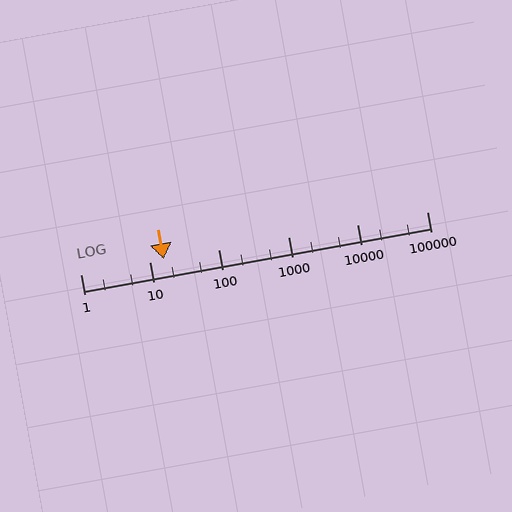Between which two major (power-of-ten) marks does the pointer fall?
The pointer is between 10 and 100.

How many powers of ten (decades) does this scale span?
The scale spans 5 decades, from 1 to 100000.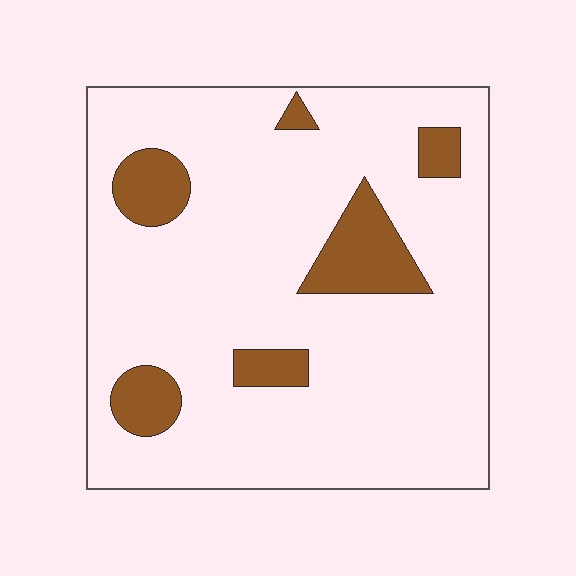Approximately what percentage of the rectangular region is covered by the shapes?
Approximately 15%.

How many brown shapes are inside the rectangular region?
6.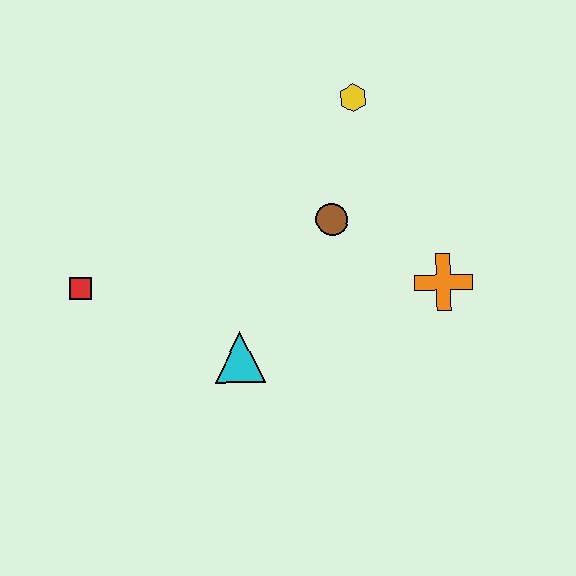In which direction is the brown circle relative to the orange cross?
The brown circle is to the left of the orange cross.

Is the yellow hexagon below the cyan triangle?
No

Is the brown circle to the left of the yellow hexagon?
Yes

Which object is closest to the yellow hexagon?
The brown circle is closest to the yellow hexagon.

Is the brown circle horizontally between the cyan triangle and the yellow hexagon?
Yes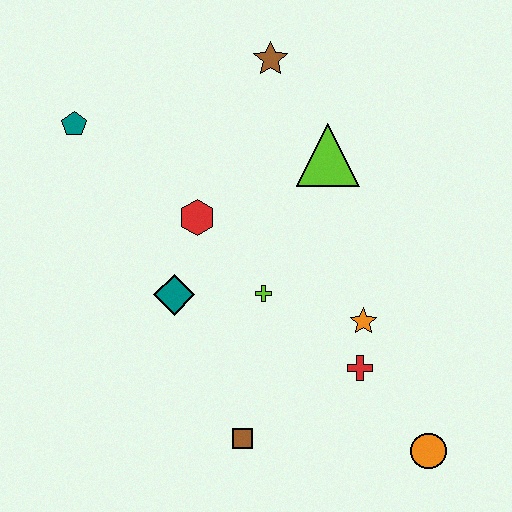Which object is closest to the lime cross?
The teal diamond is closest to the lime cross.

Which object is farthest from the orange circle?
The teal pentagon is farthest from the orange circle.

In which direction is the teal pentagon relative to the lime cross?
The teal pentagon is to the left of the lime cross.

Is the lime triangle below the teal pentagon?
Yes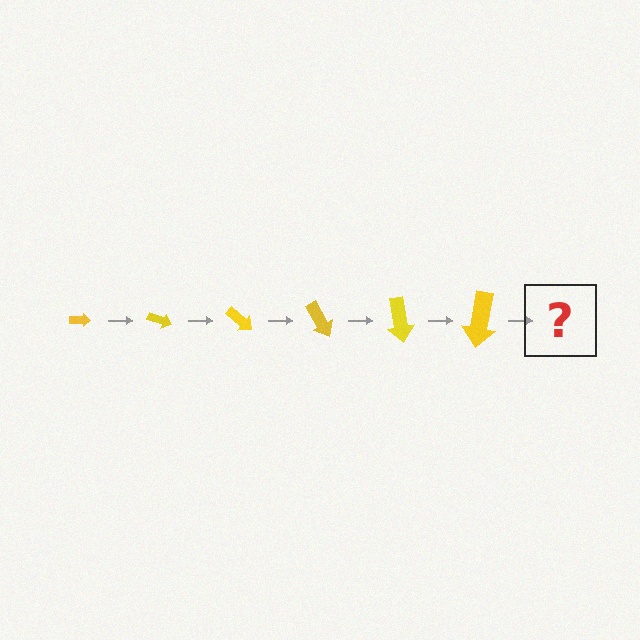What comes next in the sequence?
The next element should be an arrow, larger than the previous one and rotated 120 degrees from the start.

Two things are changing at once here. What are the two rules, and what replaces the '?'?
The two rules are that the arrow grows larger each step and it rotates 20 degrees each step. The '?' should be an arrow, larger than the previous one and rotated 120 degrees from the start.